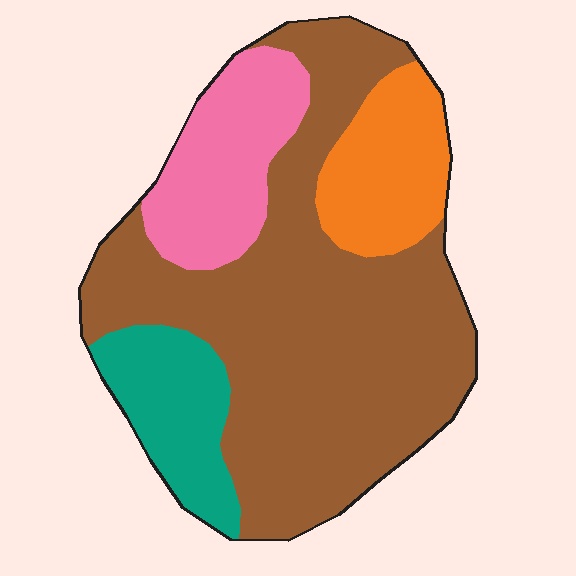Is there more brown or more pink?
Brown.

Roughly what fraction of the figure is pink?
Pink takes up about one sixth (1/6) of the figure.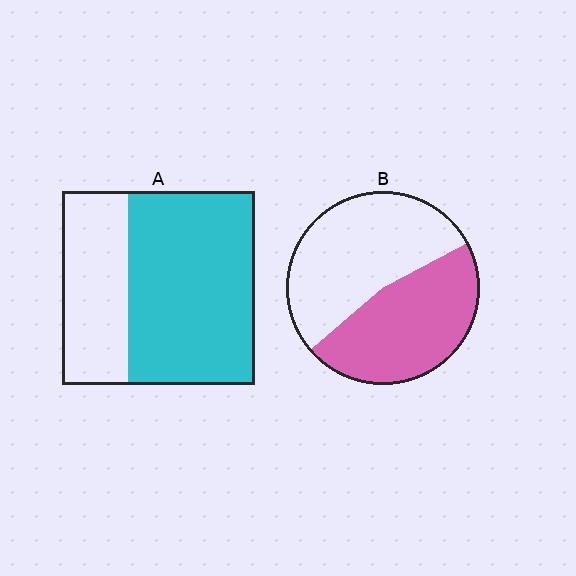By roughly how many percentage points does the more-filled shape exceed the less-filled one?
By roughly 20 percentage points (A over B).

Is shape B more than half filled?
Roughly half.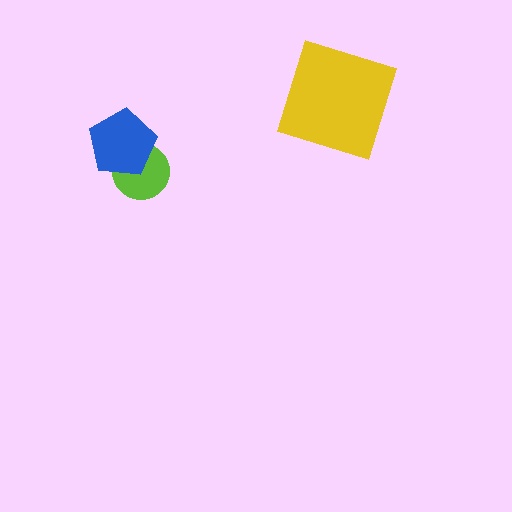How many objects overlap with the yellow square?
0 objects overlap with the yellow square.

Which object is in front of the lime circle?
The blue pentagon is in front of the lime circle.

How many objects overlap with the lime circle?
1 object overlaps with the lime circle.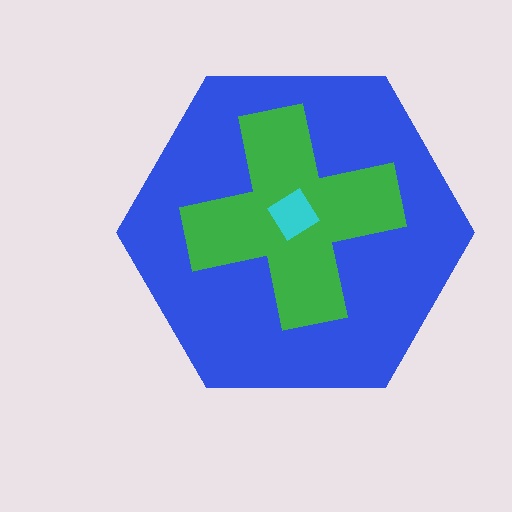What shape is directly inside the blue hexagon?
The green cross.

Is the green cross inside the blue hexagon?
Yes.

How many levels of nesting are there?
3.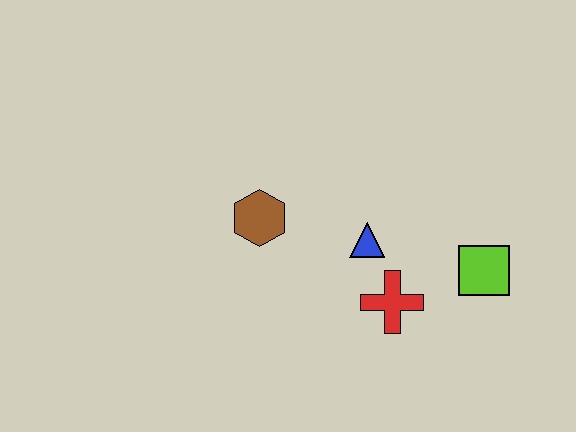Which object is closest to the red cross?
The blue triangle is closest to the red cross.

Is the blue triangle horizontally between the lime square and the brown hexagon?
Yes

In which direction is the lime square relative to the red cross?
The lime square is to the right of the red cross.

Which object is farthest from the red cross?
The brown hexagon is farthest from the red cross.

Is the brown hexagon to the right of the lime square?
No